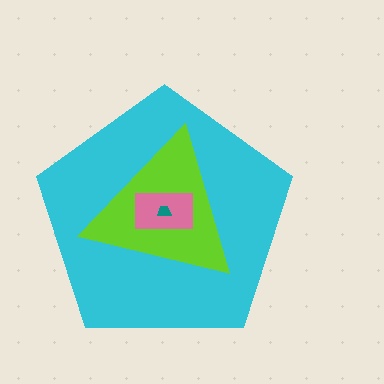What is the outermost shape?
The cyan pentagon.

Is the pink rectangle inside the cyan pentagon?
Yes.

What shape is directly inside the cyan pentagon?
The lime triangle.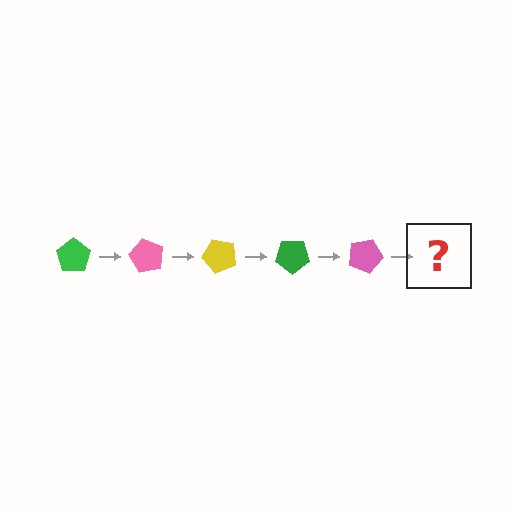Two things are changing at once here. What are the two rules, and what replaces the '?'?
The two rules are that it rotates 60 degrees each step and the color cycles through green, pink, and yellow. The '?' should be a yellow pentagon, rotated 300 degrees from the start.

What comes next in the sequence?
The next element should be a yellow pentagon, rotated 300 degrees from the start.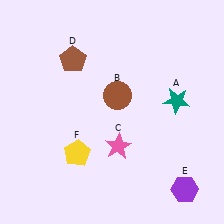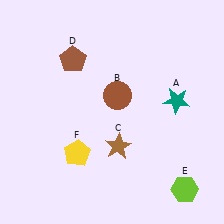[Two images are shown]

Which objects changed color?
C changed from pink to brown. E changed from purple to lime.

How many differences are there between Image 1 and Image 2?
There are 2 differences between the two images.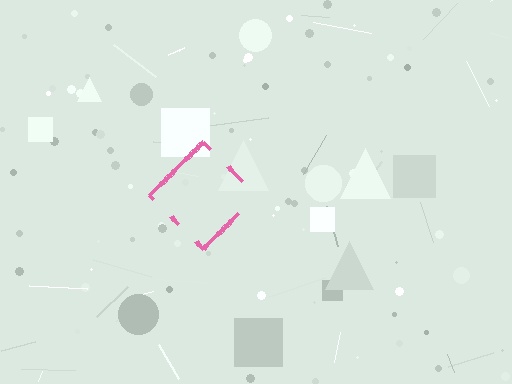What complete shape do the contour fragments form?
The contour fragments form a diamond.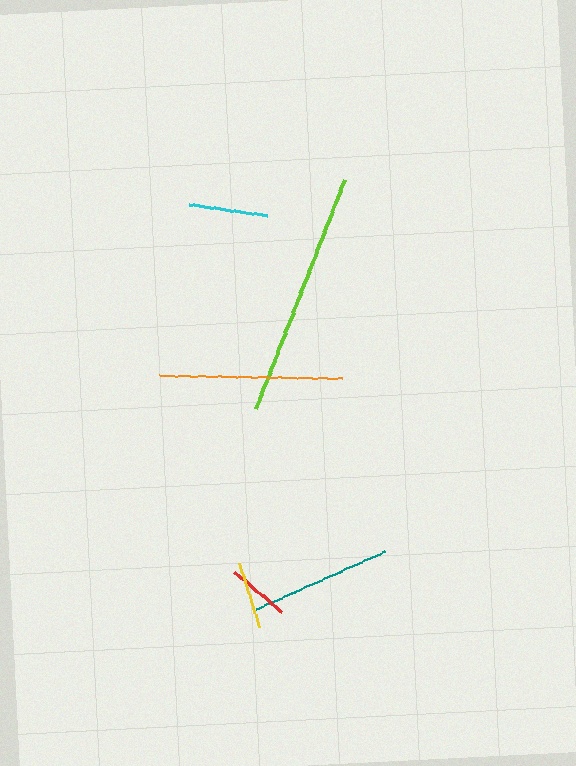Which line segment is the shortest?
The red line is the shortest at approximately 61 pixels.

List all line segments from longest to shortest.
From longest to shortest: lime, orange, teal, cyan, yellow, red.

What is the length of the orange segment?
The orange segment is approximately 182 pixels long.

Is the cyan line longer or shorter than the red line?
The cyan line is longer than the red line.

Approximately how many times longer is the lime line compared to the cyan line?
The lime line is approximately 3.1 times the length of the cyan line.